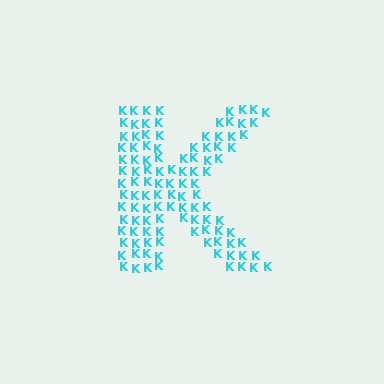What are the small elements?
The small elements are letter K's.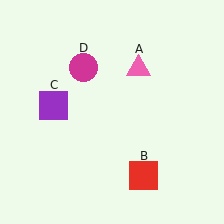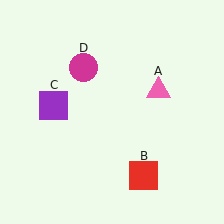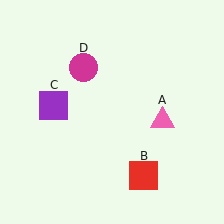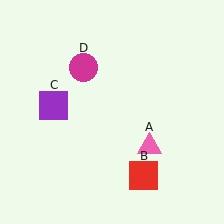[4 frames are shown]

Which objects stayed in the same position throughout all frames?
Red square (object B) and purple square (object C) and magenta circle (object D) remained stationary.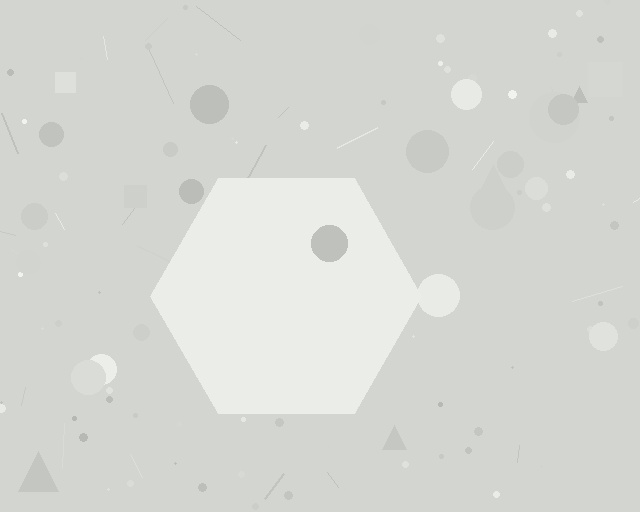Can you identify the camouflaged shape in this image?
The camouflaged shape is a hexagon.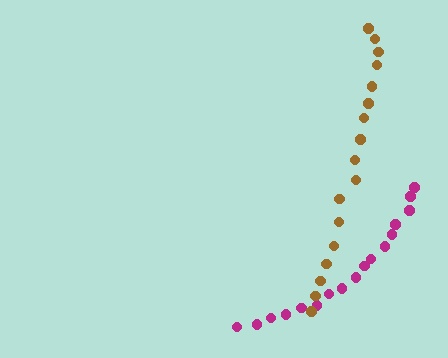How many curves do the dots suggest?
There are 2 distinct paths.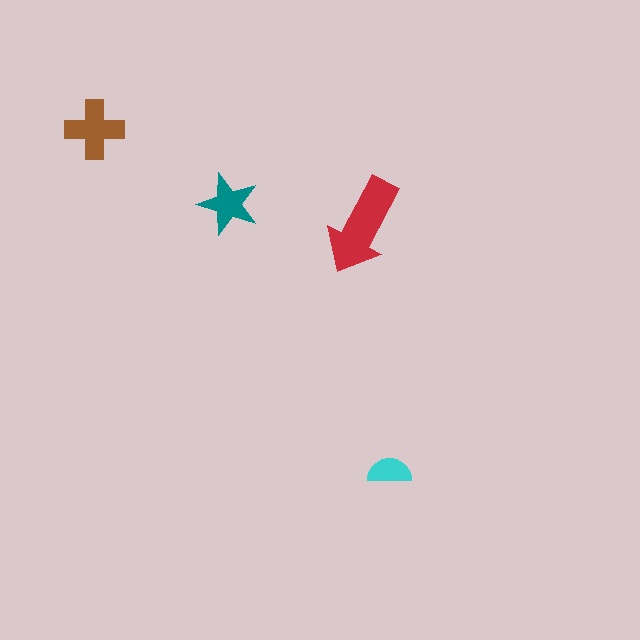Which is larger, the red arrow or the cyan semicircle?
The red arrow.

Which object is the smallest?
The cyan semicircle.